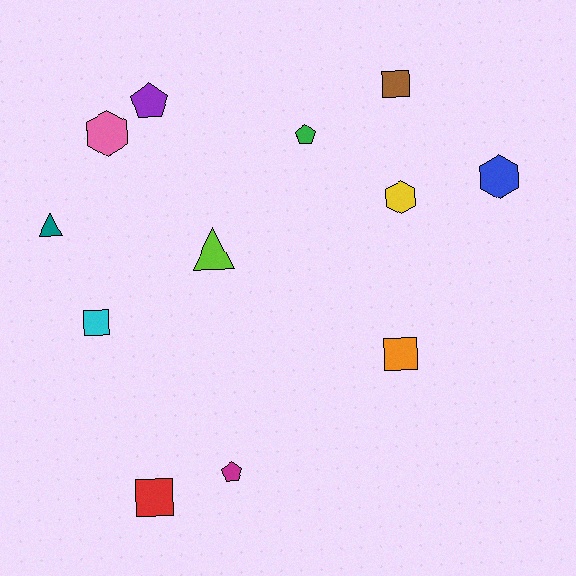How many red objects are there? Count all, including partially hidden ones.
There is 1 red object.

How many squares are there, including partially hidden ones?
There are 4 squares.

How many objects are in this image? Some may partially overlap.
There are 12 objects.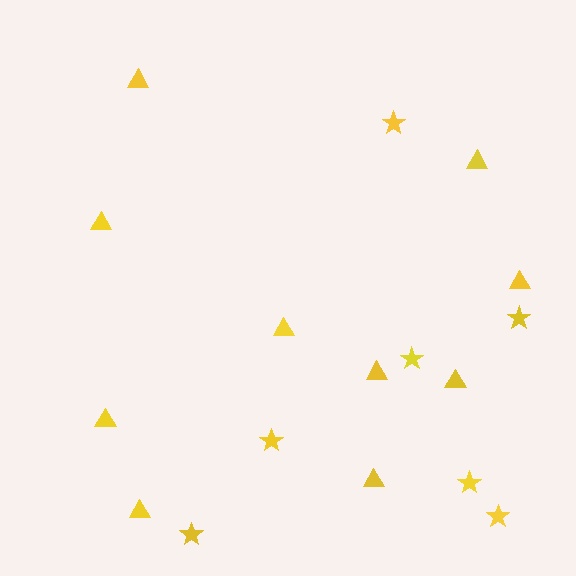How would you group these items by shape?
There are 2 groups: one group of triangles (10) and one group of stars (7).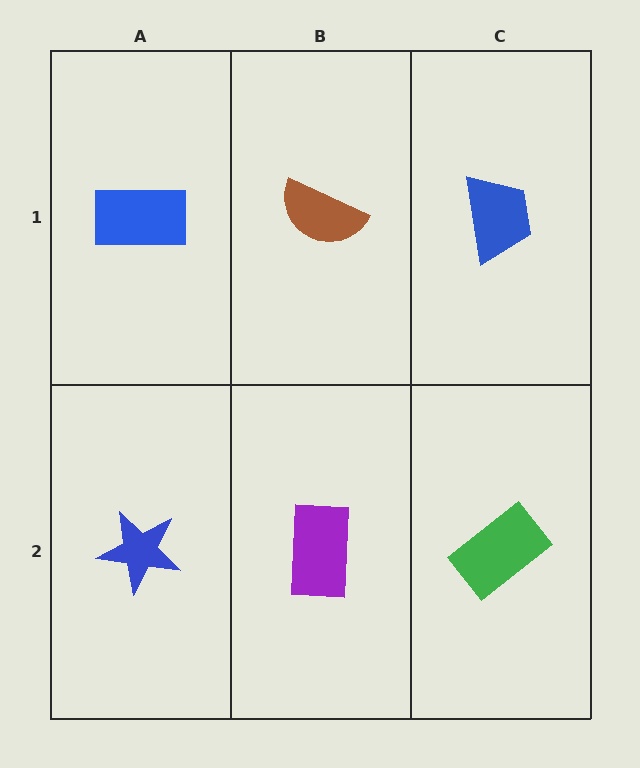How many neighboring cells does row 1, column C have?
2.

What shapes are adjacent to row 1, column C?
A green rectangle (row 2, column C), a brown semicircle (row 1, column B).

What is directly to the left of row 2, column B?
A blue star.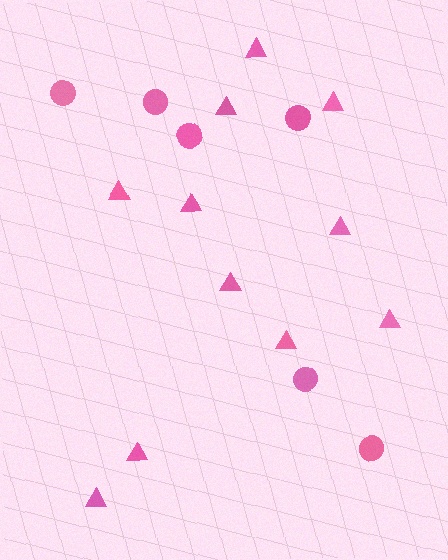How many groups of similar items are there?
There are 2 groups: one group of circles (6) and one group of triangles (11).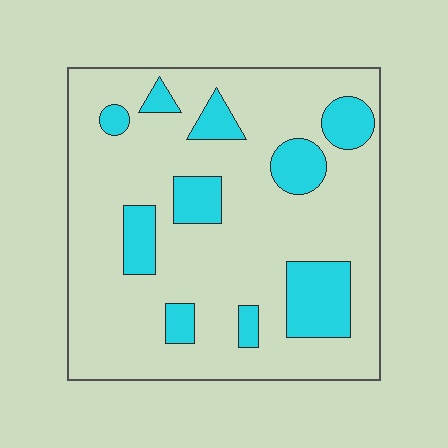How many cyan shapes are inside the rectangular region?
10.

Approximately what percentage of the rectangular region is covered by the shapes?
Approximately 20%.